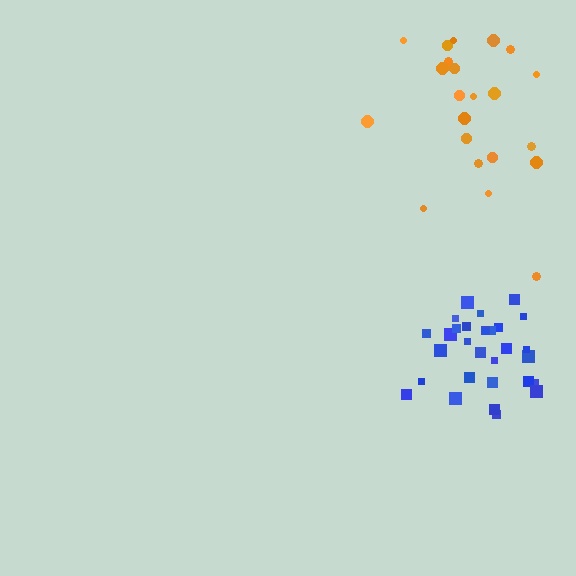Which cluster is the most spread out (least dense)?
Orange.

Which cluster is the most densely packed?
Blue.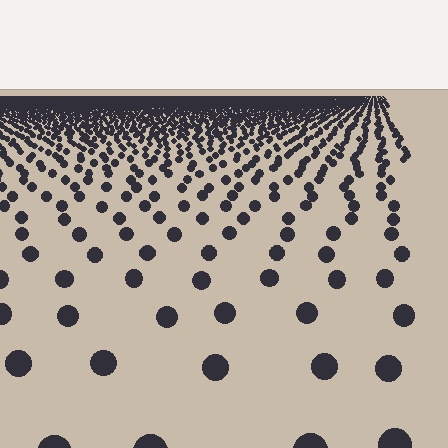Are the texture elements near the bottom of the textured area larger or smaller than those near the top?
Larger. Near the bottom, elements are closer to the viewer and appear at a bigger on-screen size.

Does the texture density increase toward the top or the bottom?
Density increases toward the top.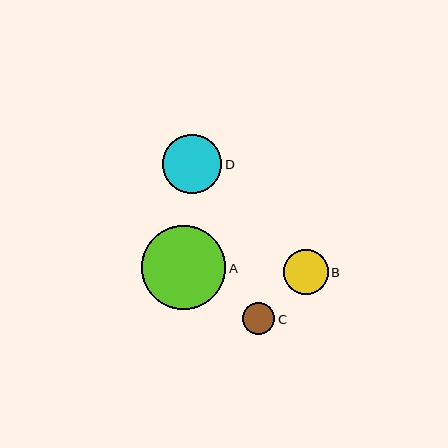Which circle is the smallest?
Circle C is the smallest with a size of approximately 32 pixels.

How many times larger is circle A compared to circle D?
Circle A is approximately 1.4 times the size of circle D.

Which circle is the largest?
Circle A is the largest with a size of approximately 84 pixels.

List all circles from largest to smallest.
From largest to smallest: A, D, B, C.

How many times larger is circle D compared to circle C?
Circle D is approximately 1.9 times the size of circle C.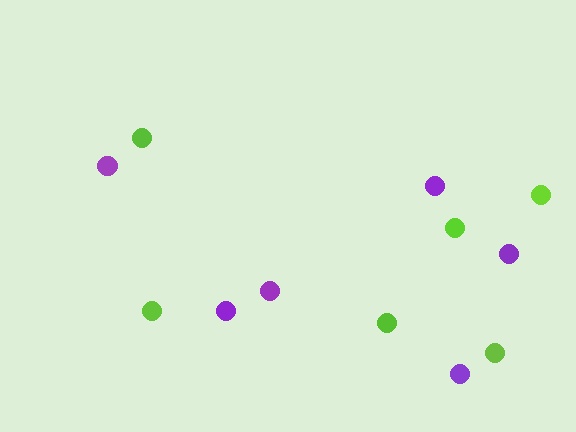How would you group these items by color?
There are 2 groups: one group of purple circles (6) and one group of lime circles (6).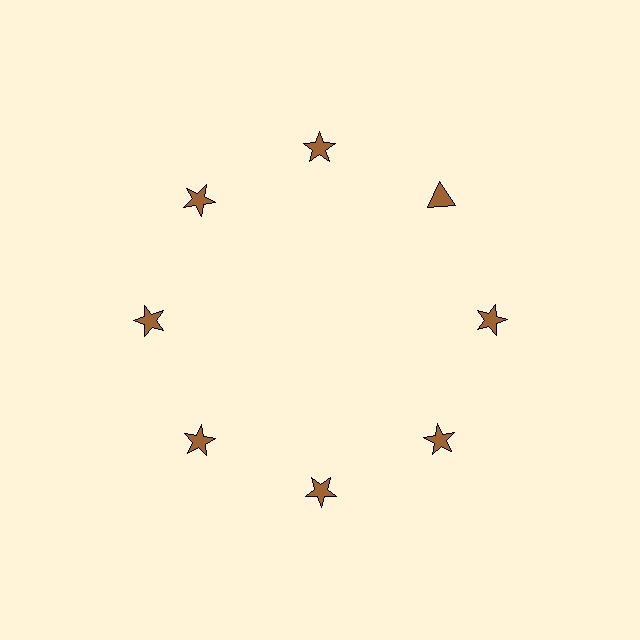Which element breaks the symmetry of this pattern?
The brown triangle at roughly the 2 o'clock position breaks the symmetry. All other shapes are brown stars.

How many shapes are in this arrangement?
There are 8 shapes arranged in a ring pattern.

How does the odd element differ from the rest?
It has a different shape: triangle instead of star.